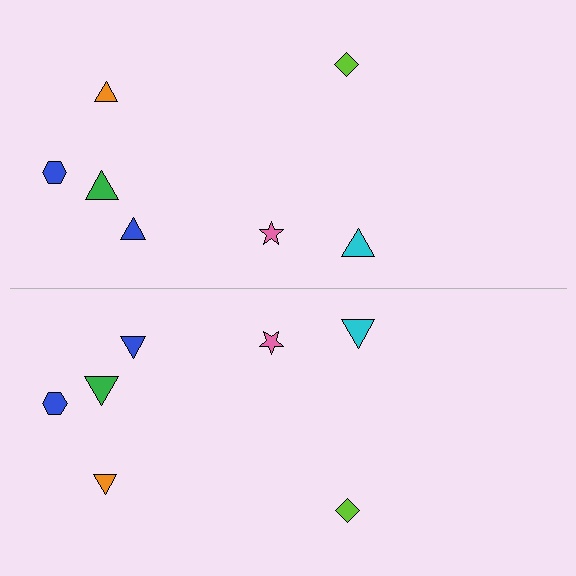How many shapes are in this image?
There are 14 shapes in this image.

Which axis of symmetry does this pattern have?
The pattern has a horizontal axis of symmetry running through the center of the image.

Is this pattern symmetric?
Yes, this pattern has bilateral (reflection) symmetry.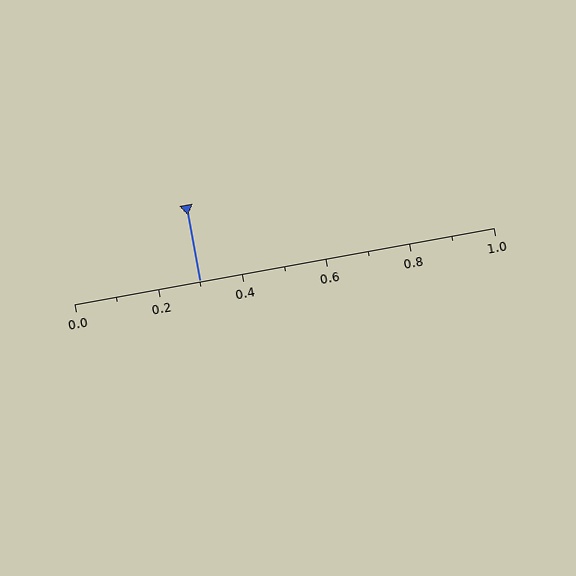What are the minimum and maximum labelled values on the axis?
The axis runs from 0.0 to 1.0.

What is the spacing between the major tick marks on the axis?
The major ticks are spaced 0.2 apart.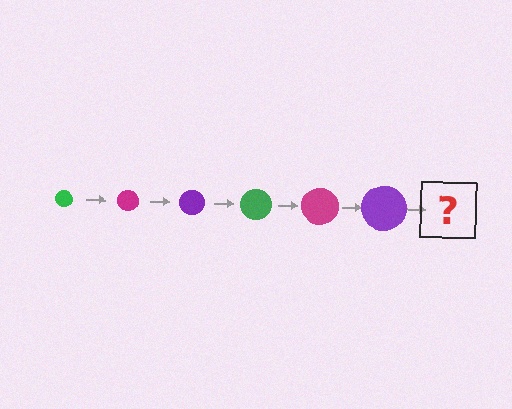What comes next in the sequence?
The next element should be a green circle, larger than the previous one.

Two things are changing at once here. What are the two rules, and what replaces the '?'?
The two rules are that the circle grows larger each step and the color cycles through green, magenta, and purple. The '?' should be a green circle, larger than the previous one.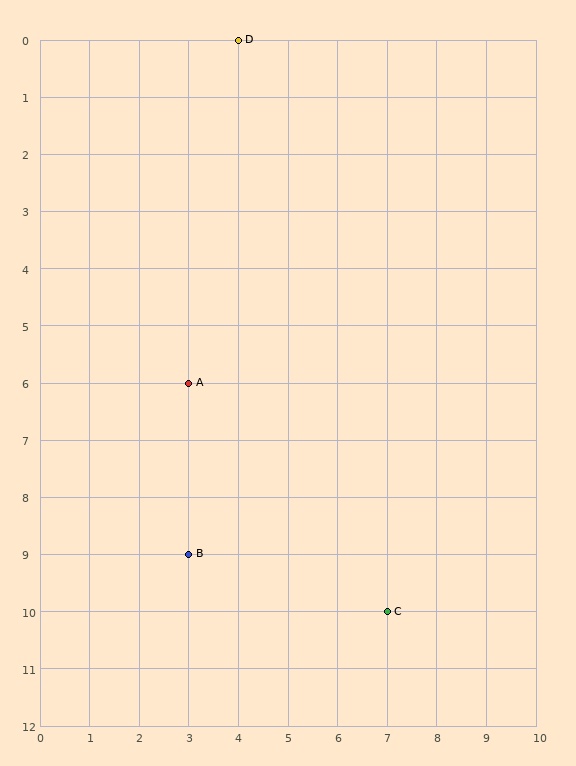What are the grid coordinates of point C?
Point C is at grid coordinates (7, 10).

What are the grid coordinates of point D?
Point D is at grid coordinates (4, 0).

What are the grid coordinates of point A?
Point A is at grid coordinates (3, 6).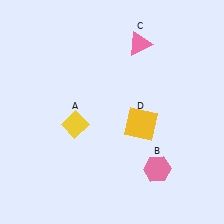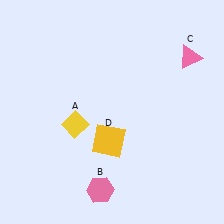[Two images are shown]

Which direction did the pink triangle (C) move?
The pink triangle (C) moved right.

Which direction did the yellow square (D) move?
The yellow square (D) moved left.